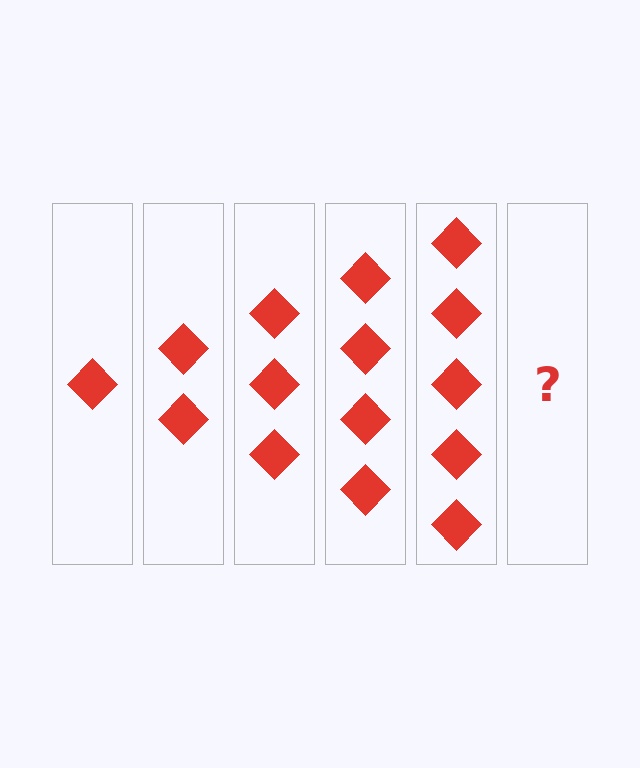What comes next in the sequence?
The next element should be 6 diamonds.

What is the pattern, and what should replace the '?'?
The pattern is that each step adds one more diamond. The '?' should be 6 diamonds.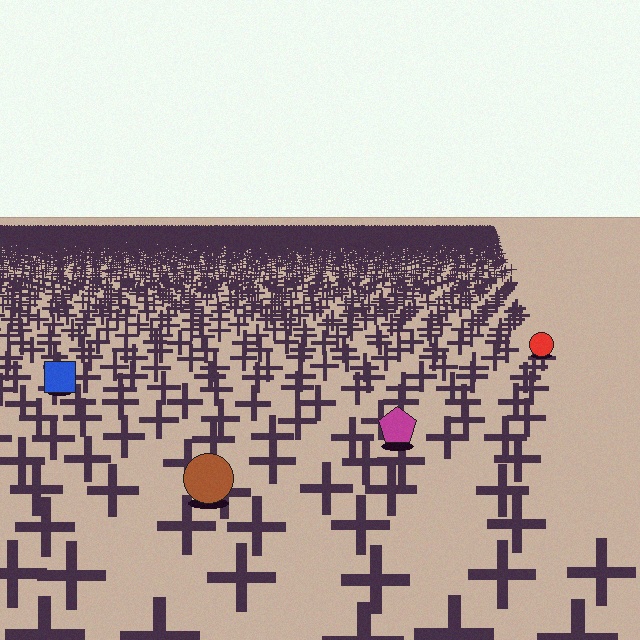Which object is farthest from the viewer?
The red circle is farthest from the viewer. It appears smaller and the ground texture around it is denser.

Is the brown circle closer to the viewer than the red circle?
Yes. The brown circle is closer — you can tell from the texture gradient: the ground texture is coarser near it.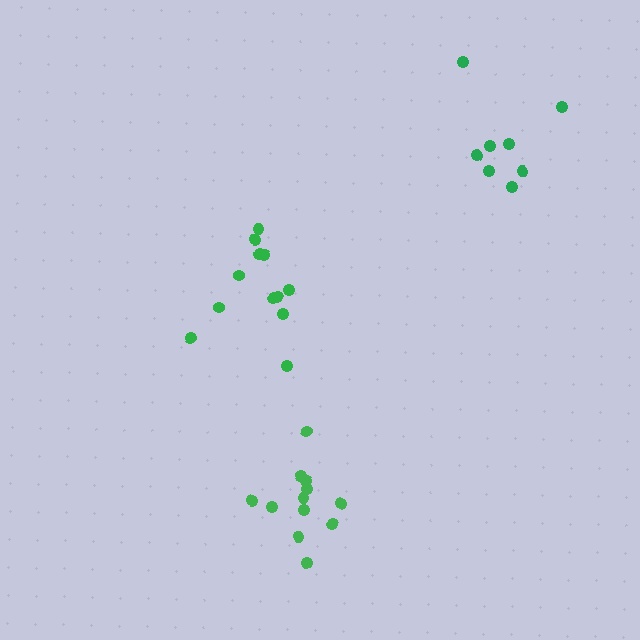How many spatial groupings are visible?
There are 3 spatial groupings.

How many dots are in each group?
Group 1: 12 dots, Group 2: 12 dots, Group 3: 8 dots (32 total).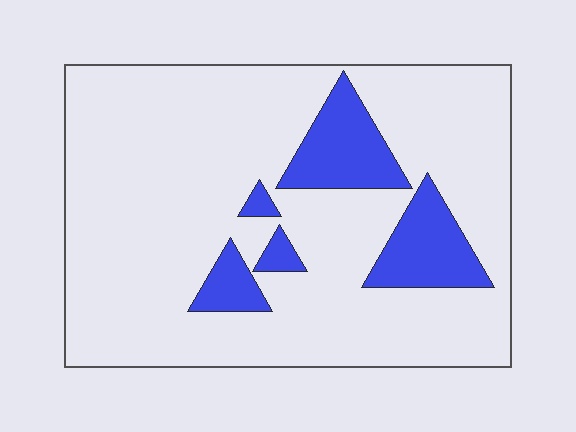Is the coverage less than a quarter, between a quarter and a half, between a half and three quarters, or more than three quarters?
Less than a quarter.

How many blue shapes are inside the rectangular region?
5.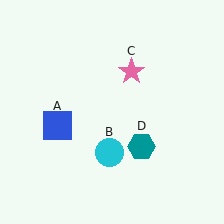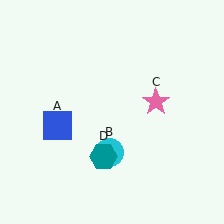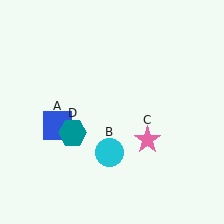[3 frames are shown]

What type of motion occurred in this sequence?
The pink star (object C), teal hexagon (object D) rotated clockwise around the center of the scene.